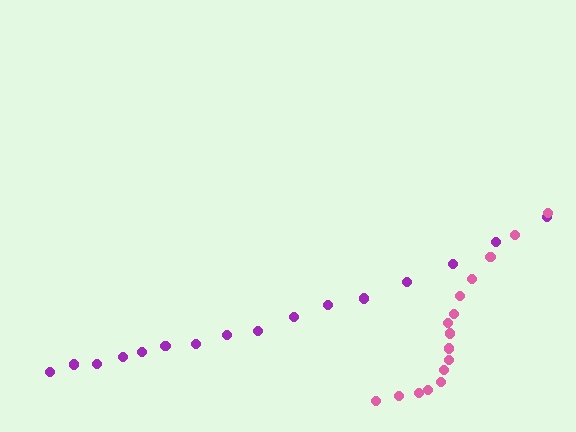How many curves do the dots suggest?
There are 2 distinct paths.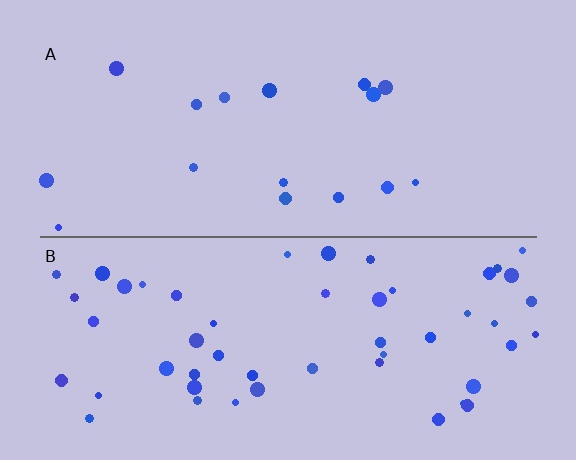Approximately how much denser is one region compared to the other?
Approximately 3.2× — region B over region A.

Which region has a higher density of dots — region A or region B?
B (the bottom).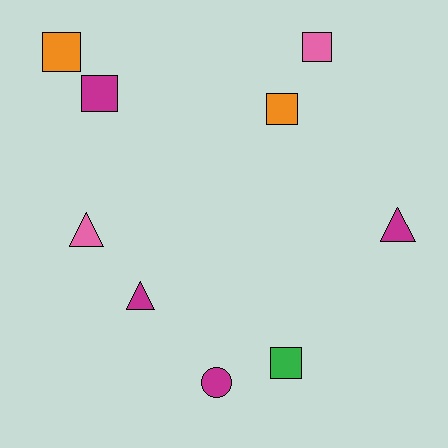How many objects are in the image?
There are 9 objects.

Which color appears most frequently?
Magenta, with 4 objects.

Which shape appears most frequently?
Square, with 5 objects.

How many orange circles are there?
There are no orange circles.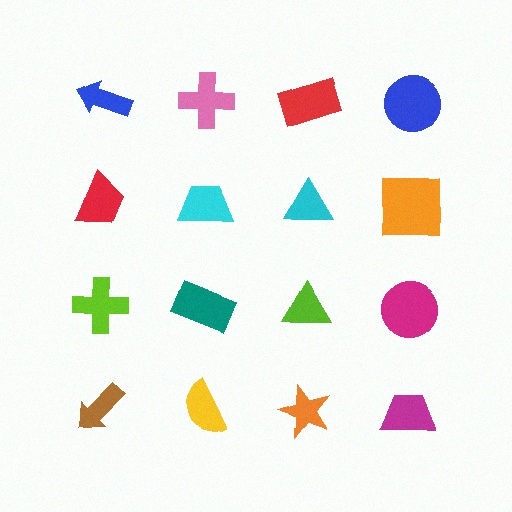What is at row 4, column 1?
A brown arrow.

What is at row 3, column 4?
A magenta circle.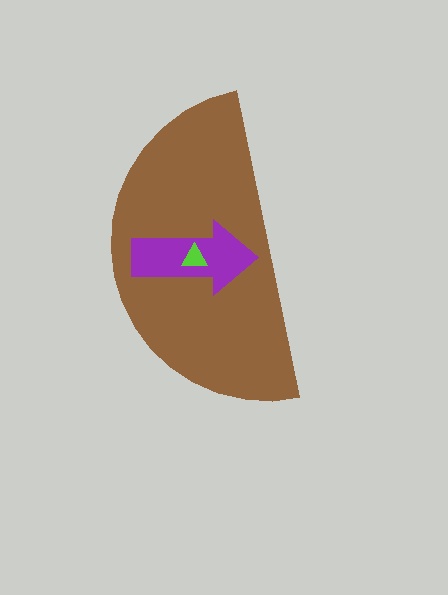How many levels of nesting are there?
3.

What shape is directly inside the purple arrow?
The lime triangle.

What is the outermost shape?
The brown semicircle.